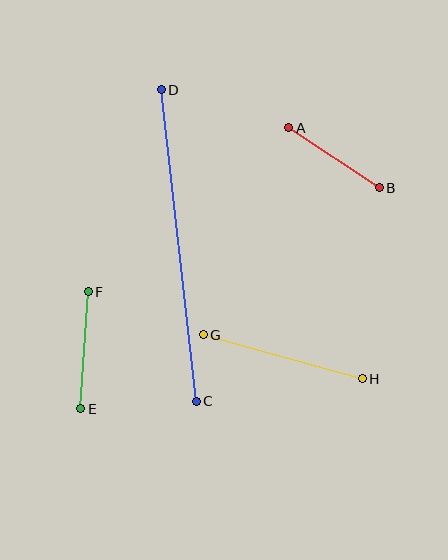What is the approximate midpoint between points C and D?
The midpoint is at approximately (179, 246) pixels.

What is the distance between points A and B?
The distance is approximately 109 pixels.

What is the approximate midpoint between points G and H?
The midpoint is at approximately (283, 357) pixels.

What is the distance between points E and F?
The distance is approximately 117 pixels.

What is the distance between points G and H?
The distance is approximately 165 pixels.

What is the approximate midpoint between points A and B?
The midpoint is at approximately (334, 158) pixels.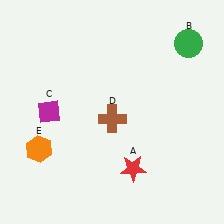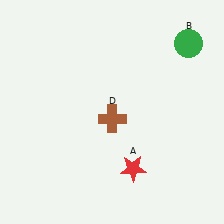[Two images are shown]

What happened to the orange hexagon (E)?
The orange hexagon (E) was removed in Image 2. It was in the bottom-left area of Image 1.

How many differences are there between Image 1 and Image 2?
There are 2 differences between the two images.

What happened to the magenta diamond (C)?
The magenta diamond (C) was removed in Image 2. It was in the top-left area of Image 1.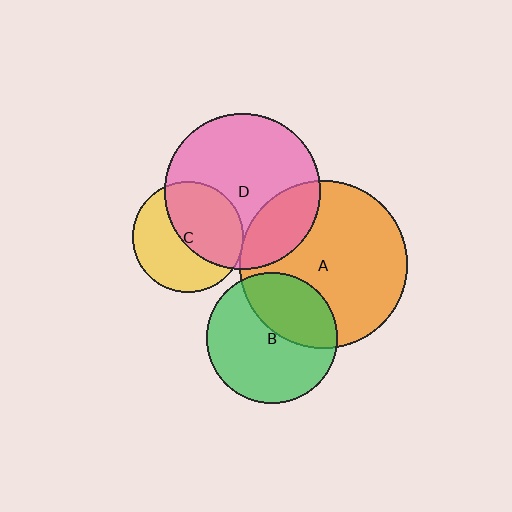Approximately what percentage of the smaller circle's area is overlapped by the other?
Approximately 5%.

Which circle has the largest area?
Circle A (orange).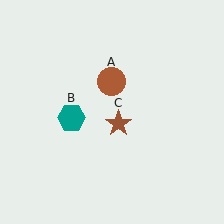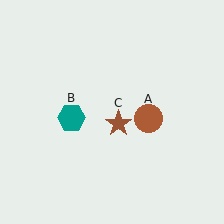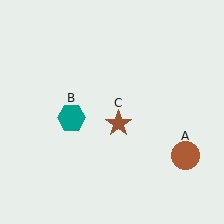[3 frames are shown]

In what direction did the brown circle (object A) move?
The brown circle (object A) moved down and to the right.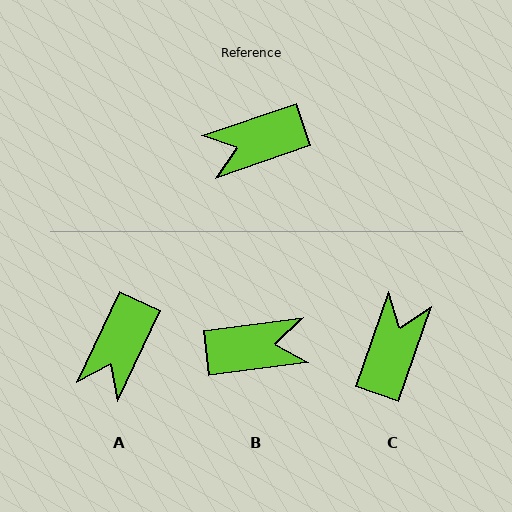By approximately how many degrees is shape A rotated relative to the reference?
Approximately 46 degrees counter-clockwise.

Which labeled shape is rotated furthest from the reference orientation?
B, about 169 degrees away.